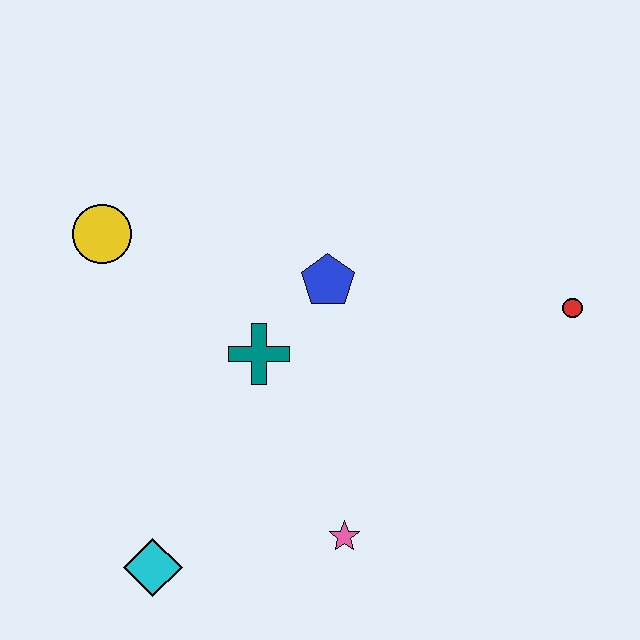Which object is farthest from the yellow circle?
The red circle is farthest from the yellow circle.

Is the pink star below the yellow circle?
Yes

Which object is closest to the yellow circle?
The teal cross is closest to the yellow circle.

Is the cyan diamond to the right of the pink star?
No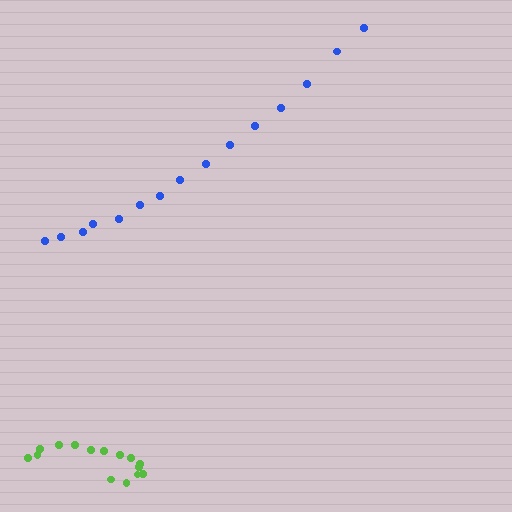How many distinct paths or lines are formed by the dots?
There are 2 distinct paths.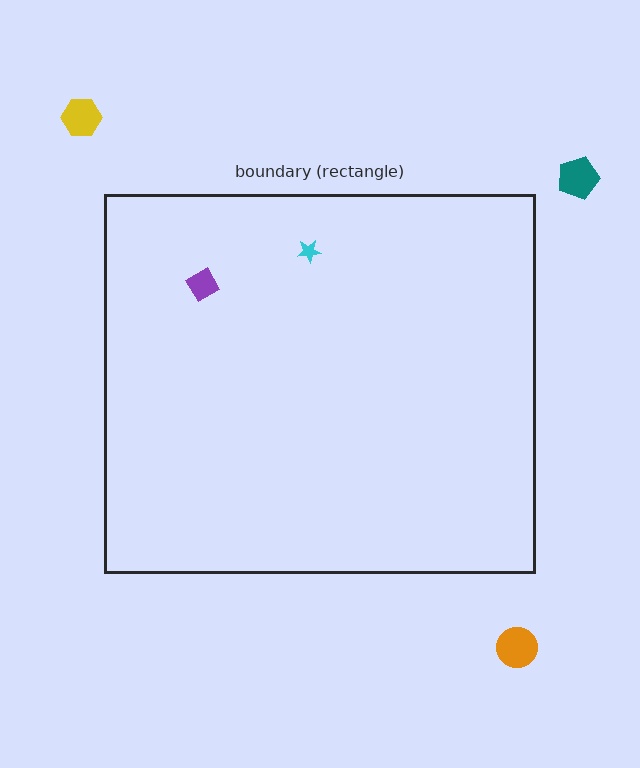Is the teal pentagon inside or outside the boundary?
Outside.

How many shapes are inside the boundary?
2 inside, 3 outside.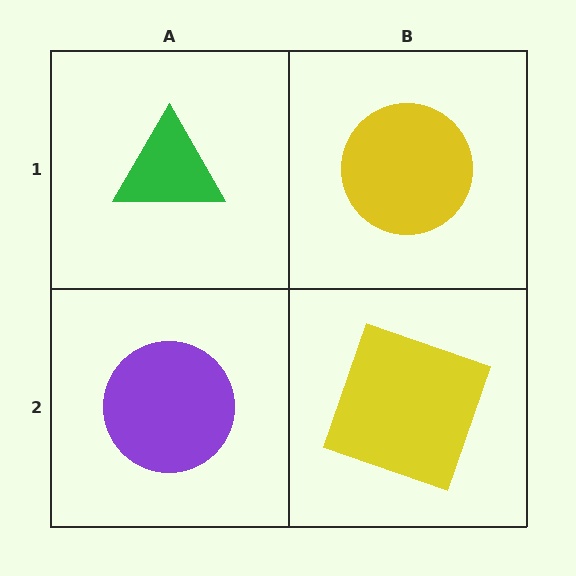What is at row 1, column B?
A yellow circle.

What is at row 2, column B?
A yellow square.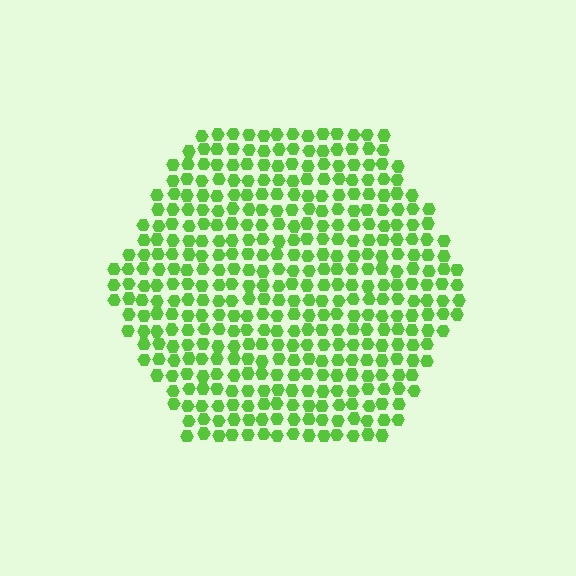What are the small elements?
The small elements are hexagons.